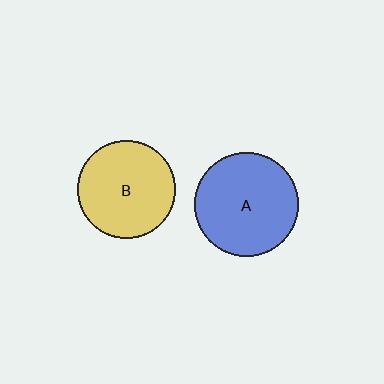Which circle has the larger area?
Circle A (blue).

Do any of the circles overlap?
No, none of the circles overlap.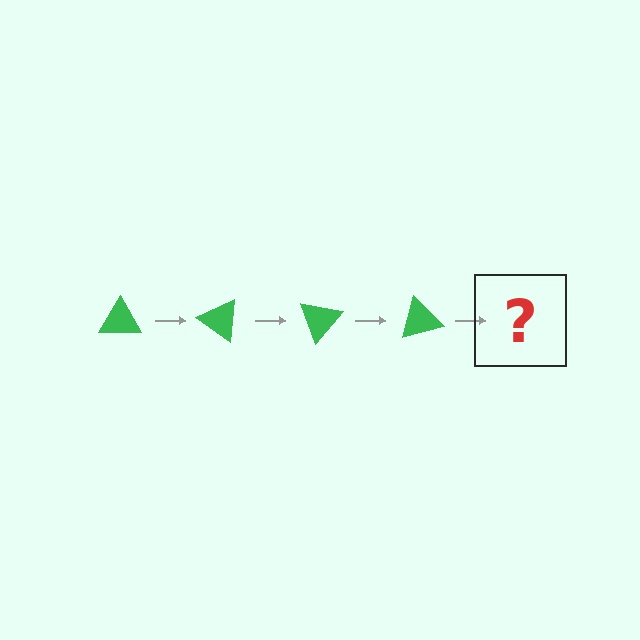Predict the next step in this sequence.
The next step is a green triangle rotated 140 degrees.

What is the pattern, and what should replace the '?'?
The pattern is that the triangle rotates 35 degrees each step. The '?' should be a green triangle rotated 140 degrees.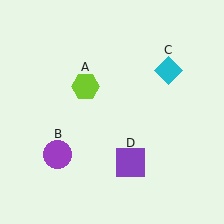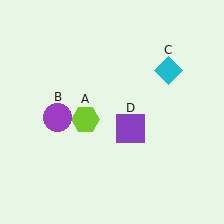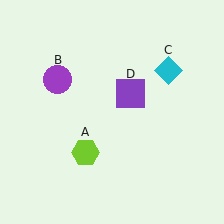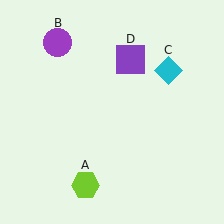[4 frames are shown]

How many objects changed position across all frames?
3 objects changed position: lime hexagon (object A), purple circle (object B), purple square (object D).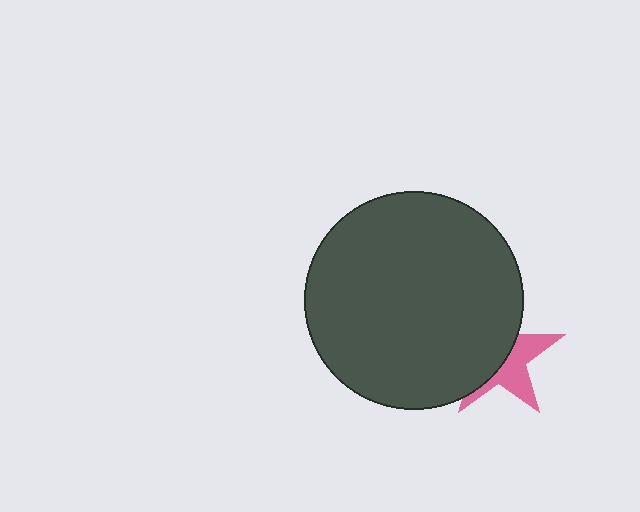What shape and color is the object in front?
The object in front is a dark gray circle.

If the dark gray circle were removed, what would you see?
You would see the complete pink star.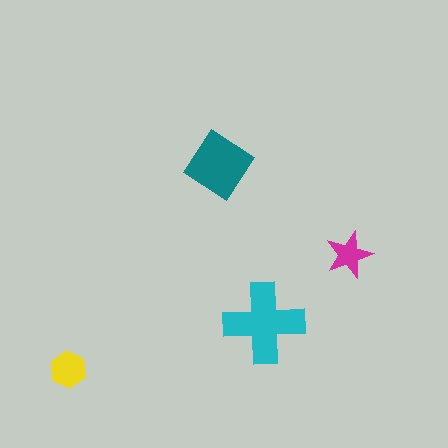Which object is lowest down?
The yellow hexagon is bottommost.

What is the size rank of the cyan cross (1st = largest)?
1st.